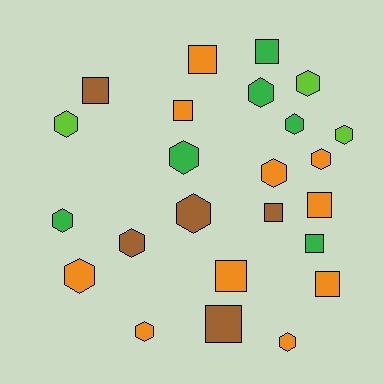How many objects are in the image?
There are 24 objects.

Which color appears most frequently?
Orange, with 10 objects.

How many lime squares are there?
There are no lime squares.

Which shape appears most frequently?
Hexagon, with 14 objects.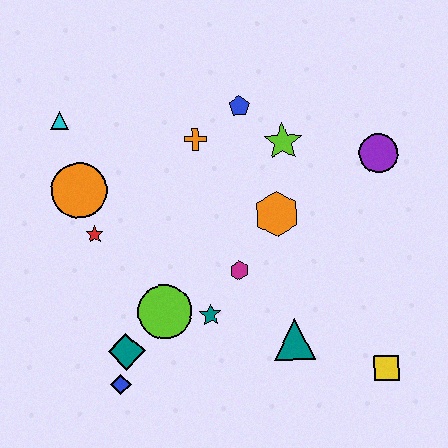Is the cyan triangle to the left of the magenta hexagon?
Yes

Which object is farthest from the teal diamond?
The purple circle is farthest from the teal diamond.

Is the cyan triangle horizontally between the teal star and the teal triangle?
No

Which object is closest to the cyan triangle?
The orange circle is closest to the cyan triangle.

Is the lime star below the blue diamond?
No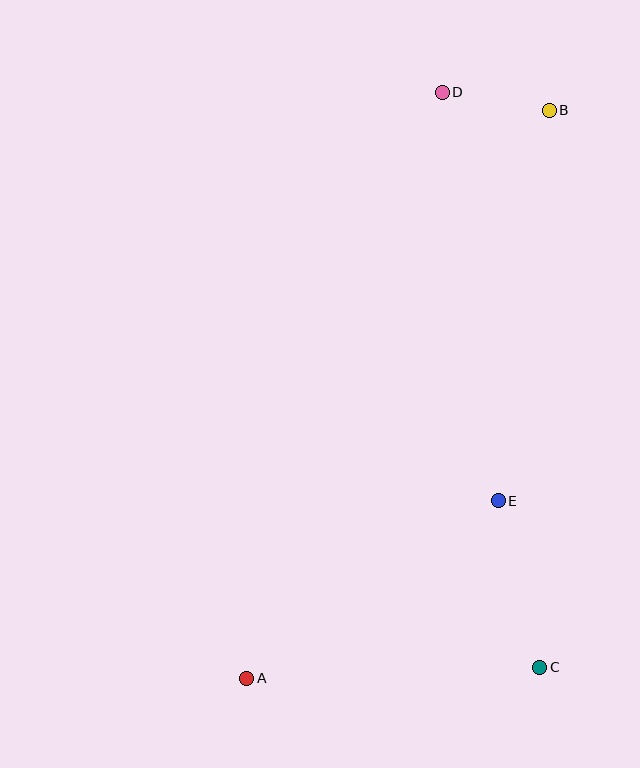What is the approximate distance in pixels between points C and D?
The distance between C and D is approximately 583 pixels.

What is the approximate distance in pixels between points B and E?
The distance between B and E is approximately 394 pixels.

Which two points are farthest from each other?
Points A and B are farthest from each other.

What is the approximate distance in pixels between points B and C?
The distance between B and C is approximately 557 pixels.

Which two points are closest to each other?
Points B and D are closest to each other.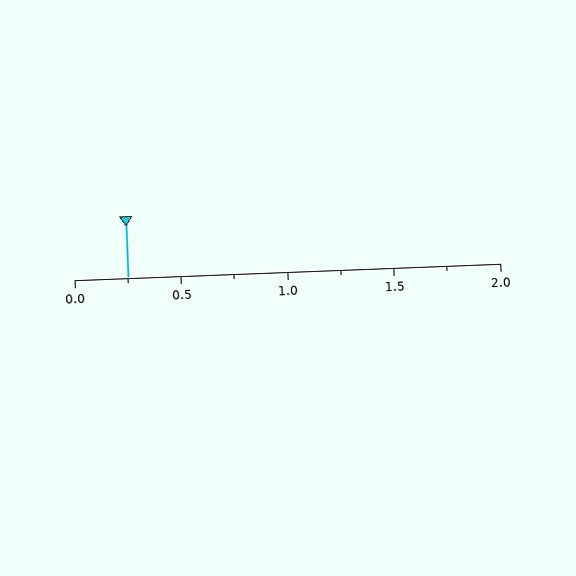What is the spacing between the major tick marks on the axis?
The major ticks are spaced 0.5 apart.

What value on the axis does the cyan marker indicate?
The marker indicates approximately 0.25.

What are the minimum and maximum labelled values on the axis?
The axis runs from 0.0 to 2.0.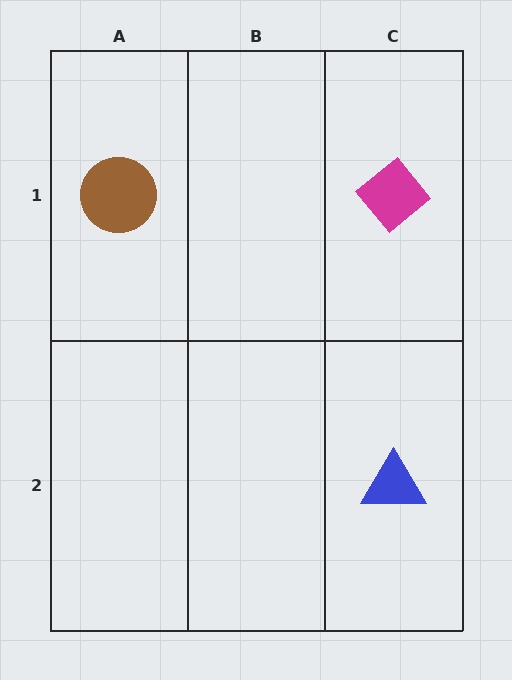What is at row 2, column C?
A blue triangle.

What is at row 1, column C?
A magenta diamond.